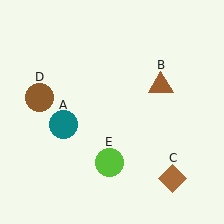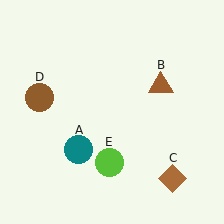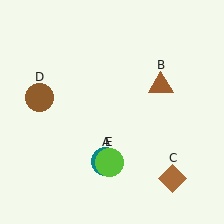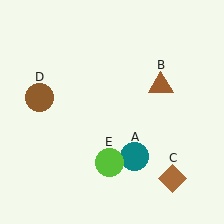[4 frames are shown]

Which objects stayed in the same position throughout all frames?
Brown triangle (object B) and brown diamond (object C) and brown circle (object D) and lime circle (object E) remained stationary.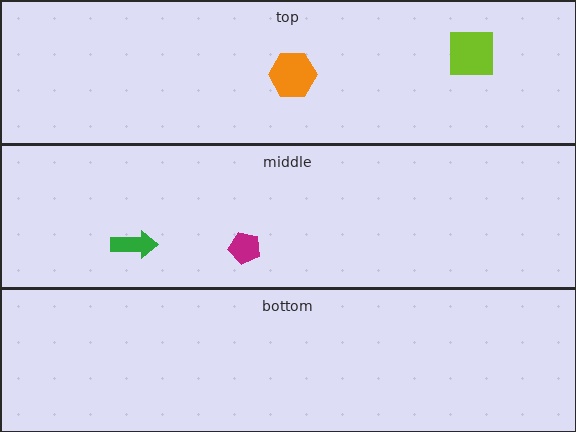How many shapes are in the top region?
2.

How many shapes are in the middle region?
2.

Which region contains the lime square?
The top region.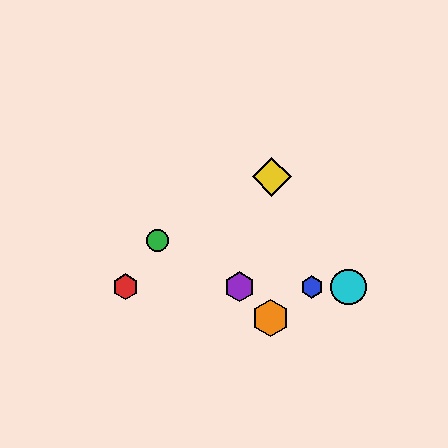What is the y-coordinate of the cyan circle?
The cyan circle is at y≈287.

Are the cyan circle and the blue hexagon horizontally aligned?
Yes, both are at y≈287.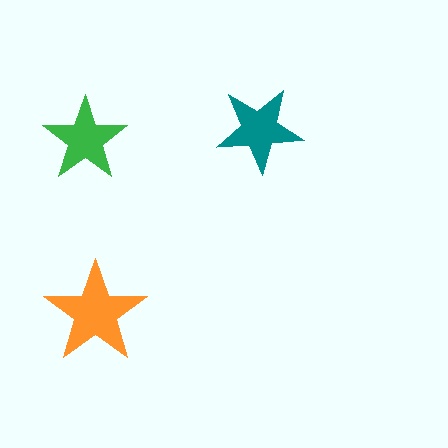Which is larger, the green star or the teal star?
The teal one.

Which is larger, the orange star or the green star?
The orange one.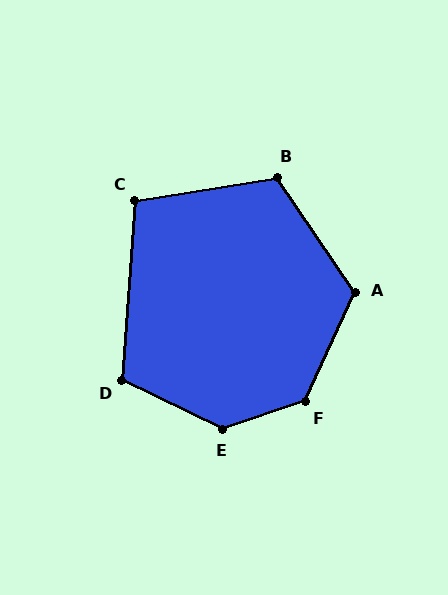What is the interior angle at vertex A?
Approximately 121 degrees (obtuse).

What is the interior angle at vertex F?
Approximately 133 degrees (obtuse).